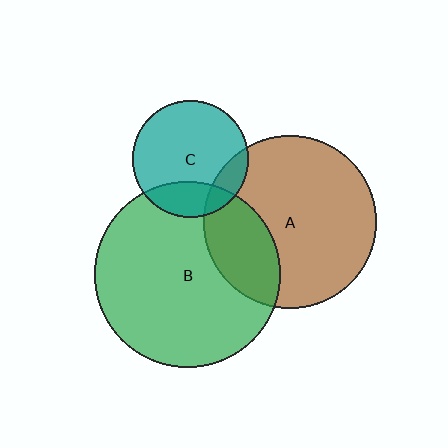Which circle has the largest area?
Circle B (green).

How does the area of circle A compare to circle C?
Approximately 2.2 times.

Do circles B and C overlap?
Yes.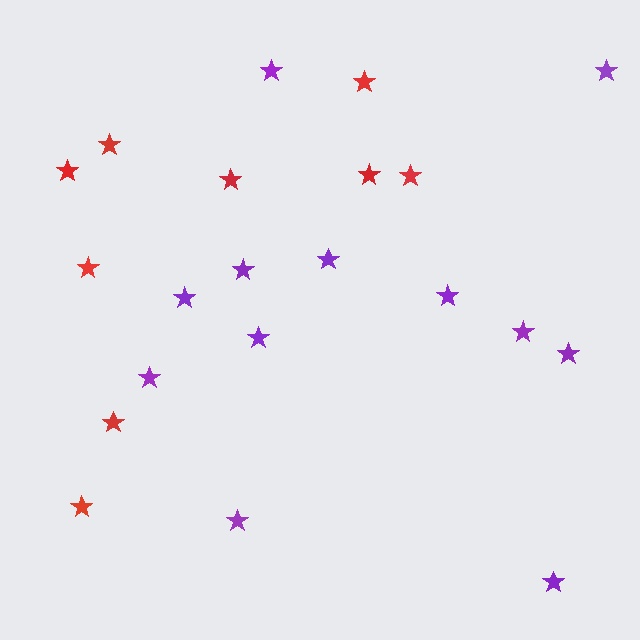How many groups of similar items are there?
There are 2 groups: one group of red stars (9) and one group of purple stars (12).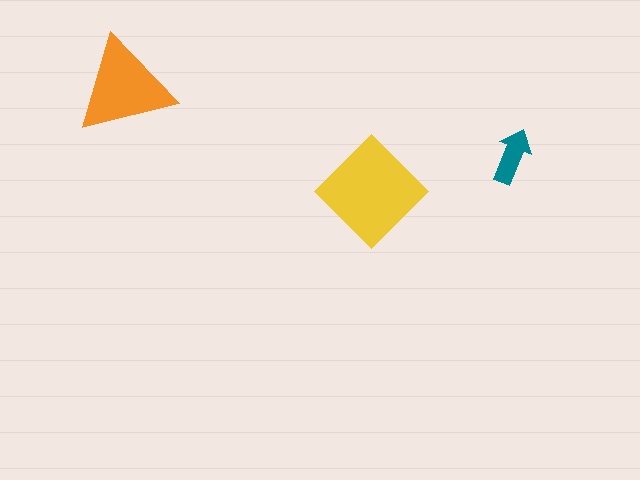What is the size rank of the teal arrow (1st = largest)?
3rd.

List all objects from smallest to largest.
The teal arrow, the orange triangle, the yellow diamond.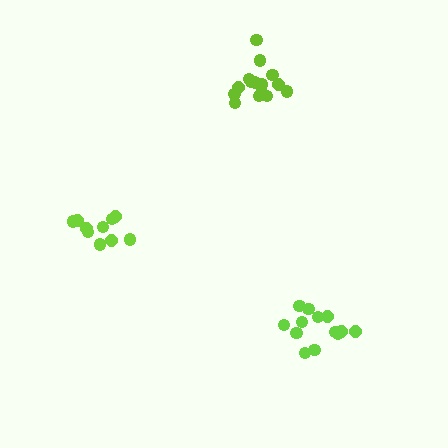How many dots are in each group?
Group 1: 13 dots, Group 2: 10 dots, Group 3: 15 dots (38 total).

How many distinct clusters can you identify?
There are 3 distinct clusters.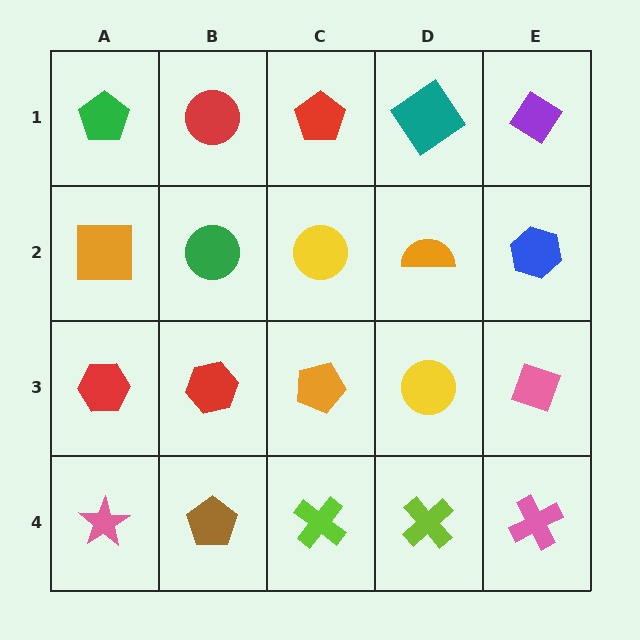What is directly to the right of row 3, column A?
A red hexagon.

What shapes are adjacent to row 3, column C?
A yellow circle (row 2, column C), a lime cross (row 4, column C), a red hexagon (row 3, column B), a yellow circle (row 3, column D).